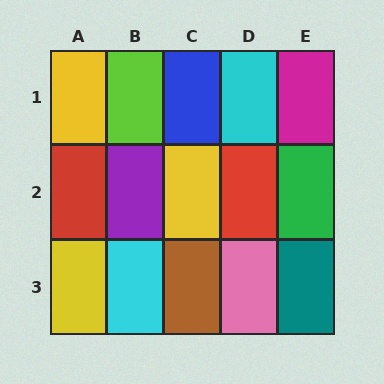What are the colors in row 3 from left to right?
Yellow, cyan, brown, pink, teal.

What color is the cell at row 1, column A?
Yellow.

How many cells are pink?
1 cell is pink.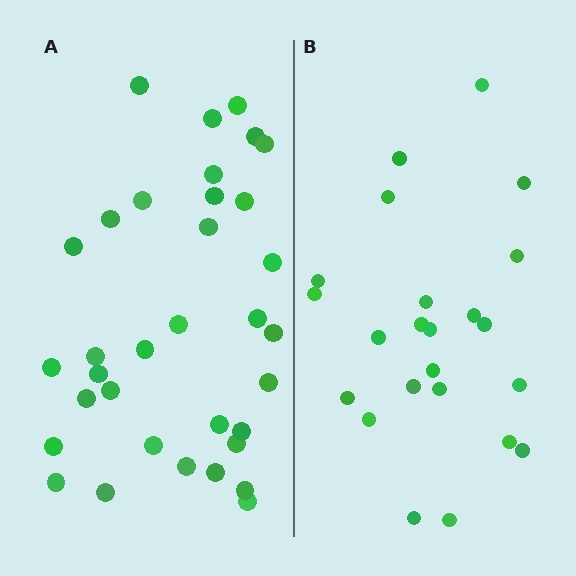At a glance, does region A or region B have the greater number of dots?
Region A (the left region) has more dots.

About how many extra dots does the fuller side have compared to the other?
Region A has roughly 12 or so more dots than region B.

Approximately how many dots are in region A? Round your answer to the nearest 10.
About 30 dots. (The exact count is 34, which rounds to 30.)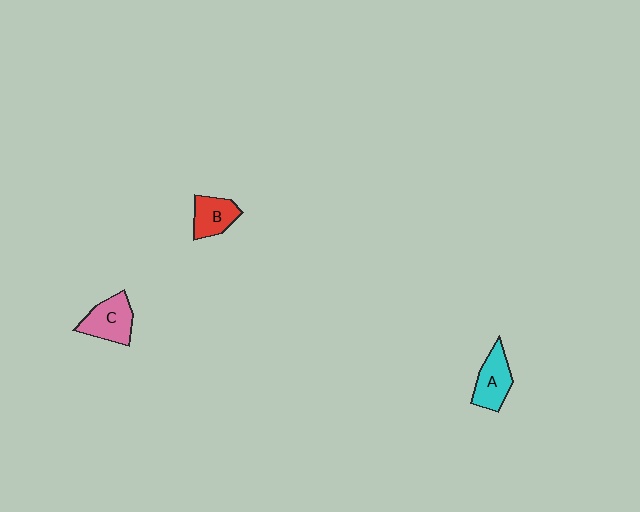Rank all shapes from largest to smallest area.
From largest to smallest: C (pink), A (cyan), B (red).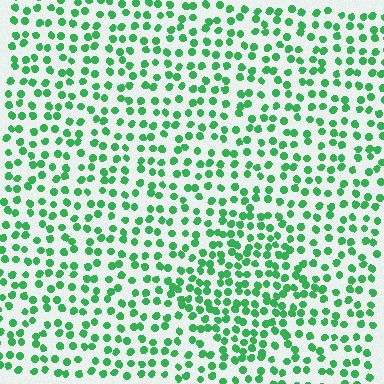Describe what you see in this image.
The image contains small green elements arranged at two different densities. A diamond-shaped region is visible where the elements are more densely packed than the surrounding area.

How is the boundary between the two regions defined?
The boundary is defined by a change in element density (approximately 1.6x ratio). All elements are the same color, size, and shape.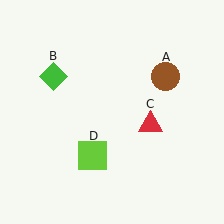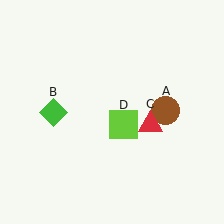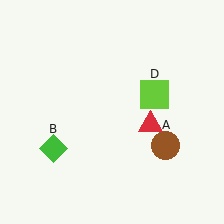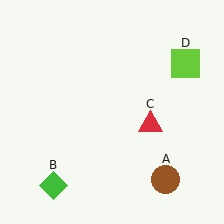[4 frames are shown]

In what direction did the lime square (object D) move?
The lime square (object D) moved up and to the right.